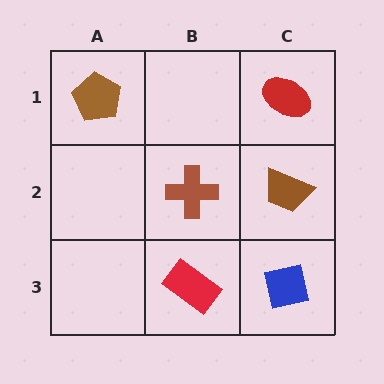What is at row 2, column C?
A brown trapezoid.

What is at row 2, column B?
A brown cross.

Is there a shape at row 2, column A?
No, that cell is empty.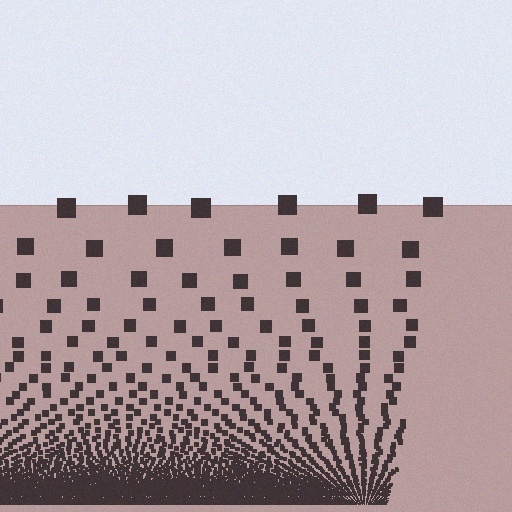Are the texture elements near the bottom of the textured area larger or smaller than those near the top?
Smaller. The gradient is inverted — elements near the bottom are smaller and denser.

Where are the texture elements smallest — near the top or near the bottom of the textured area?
Near the bottom.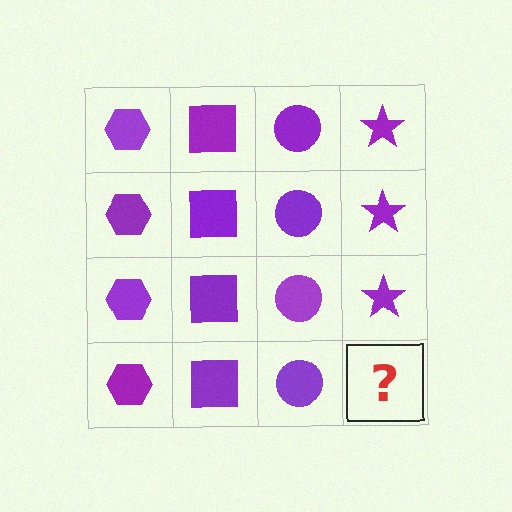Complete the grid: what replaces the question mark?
The question mark should be replaced with a purple star.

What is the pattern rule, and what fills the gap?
The rule is that each column has a consistent shape. The gap should be filled with a purple star.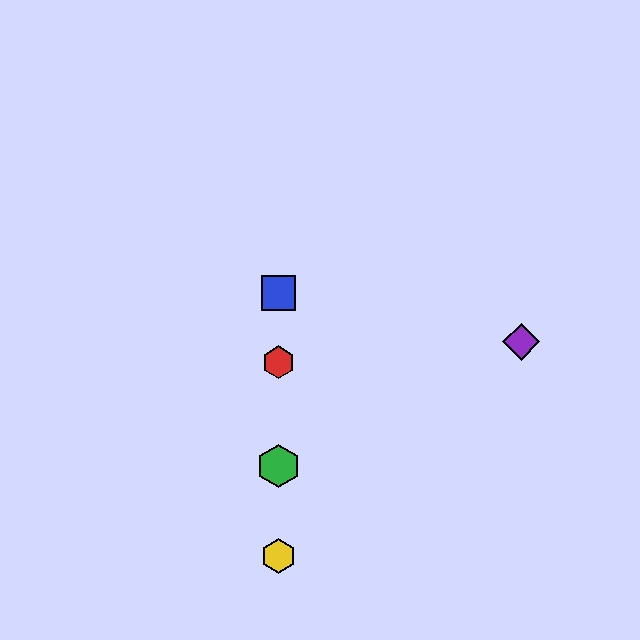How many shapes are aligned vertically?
4 shapes (the red hexagon, the blue square, the green hexagon, the yellow hexagon) are aligned vertically.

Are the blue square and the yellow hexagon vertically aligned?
Yes, both are at x≈278.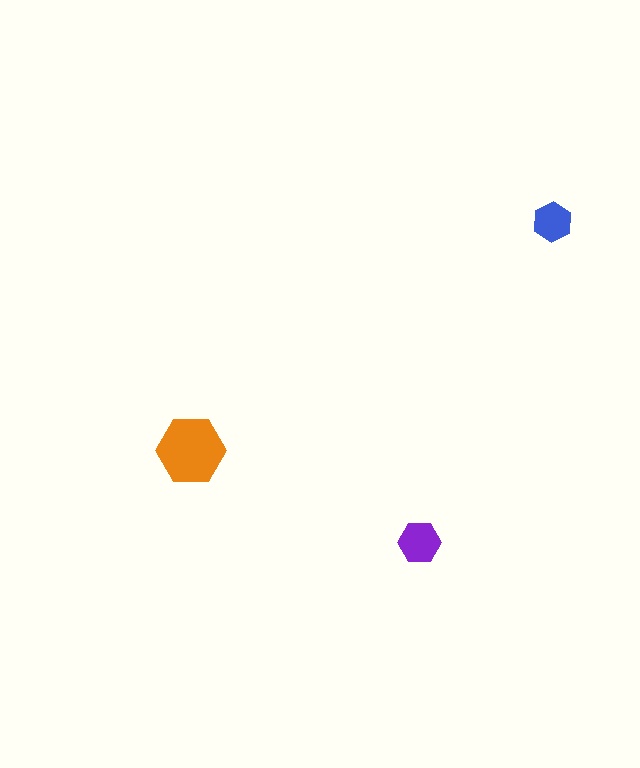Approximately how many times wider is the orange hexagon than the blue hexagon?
About 1.5 times wider.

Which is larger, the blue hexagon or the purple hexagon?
The purple one.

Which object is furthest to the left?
The orange hexagon is leftmost.